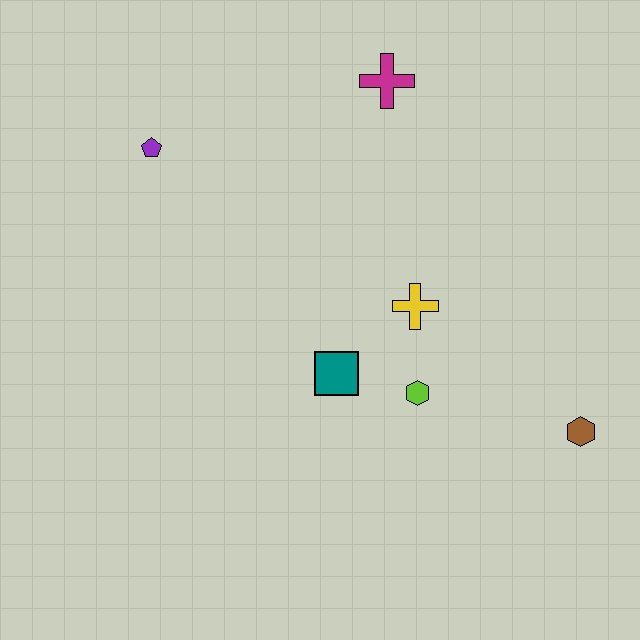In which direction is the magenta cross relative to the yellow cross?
The magenta cross is above the yellow cross.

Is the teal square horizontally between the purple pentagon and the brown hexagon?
Yes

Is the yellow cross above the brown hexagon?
Yes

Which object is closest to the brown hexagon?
The lime hexagon is closest to the brown hexagon.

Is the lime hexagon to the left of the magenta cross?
No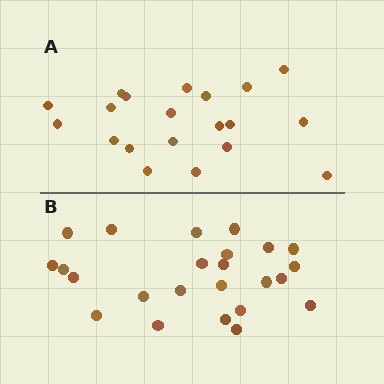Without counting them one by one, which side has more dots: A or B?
Region B (the bottom region) has more dots.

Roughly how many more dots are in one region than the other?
Region B has about 4 more dots than region A.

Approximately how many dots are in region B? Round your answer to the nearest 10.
About 20 dots. (The exact count is 24, which rounds to 20.)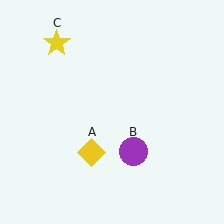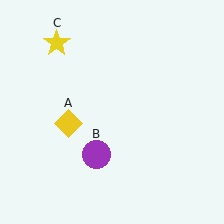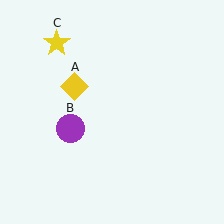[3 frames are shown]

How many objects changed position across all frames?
2 objects changed position: yellow diamond (object A), purple circle (object B).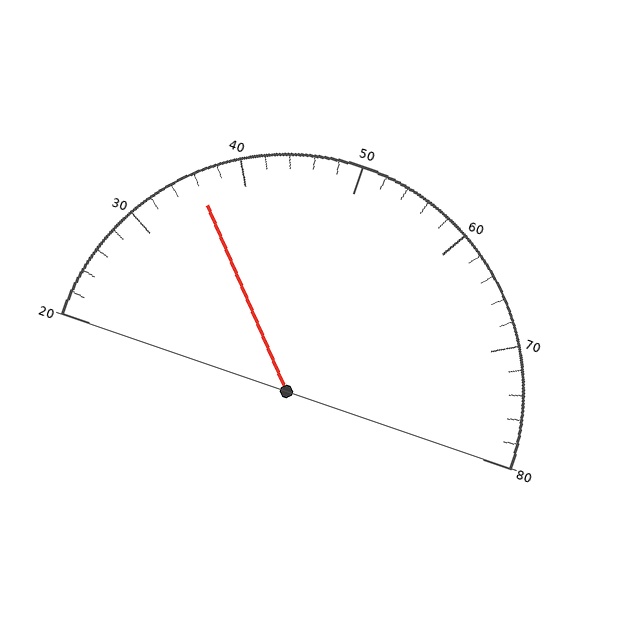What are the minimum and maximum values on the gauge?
The gauge ranges from 20 to 80.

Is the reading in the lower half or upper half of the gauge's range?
The reading is in the lower half of the range (20 to 80).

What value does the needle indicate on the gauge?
The needle indicates approximately 36.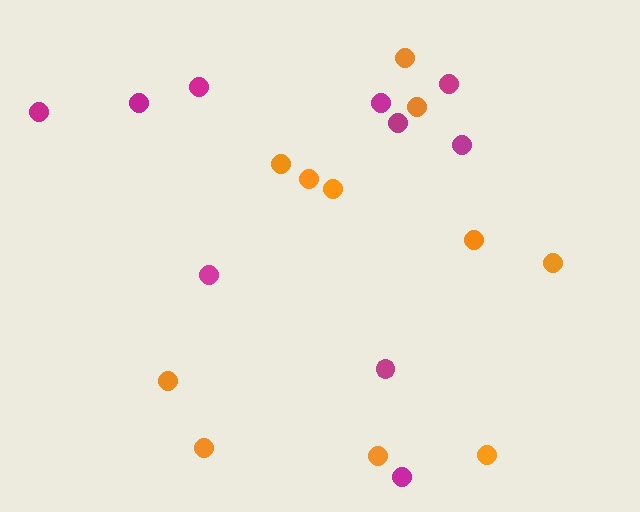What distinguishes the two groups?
There are 2 groups: one group of magenta circles (10) and one group of orange circles (11).